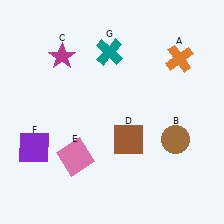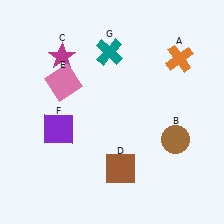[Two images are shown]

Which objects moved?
The objects that moved are: the brown square (D), the pink square (E), the purple square (F).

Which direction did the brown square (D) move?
The brown square (D) moved down.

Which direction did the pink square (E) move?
The pink square (E) moved up.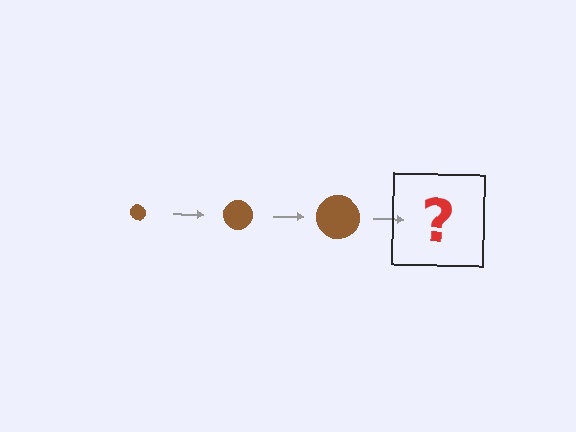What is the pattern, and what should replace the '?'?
The pattern is that the circle gets progressively larger each step. The '?' should be a brown circle, larger than the previous one.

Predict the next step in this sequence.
The next step is a brown circle, larger than the previous one.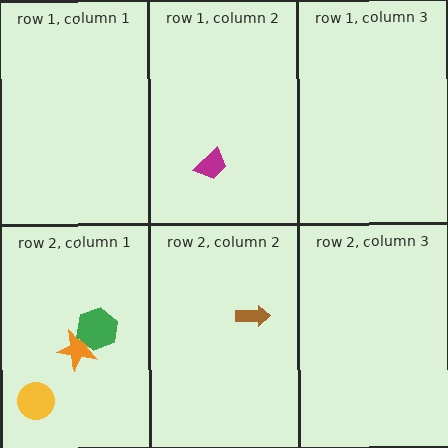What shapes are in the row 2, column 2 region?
The brown arrow.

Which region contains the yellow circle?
The row 2, column 1 region.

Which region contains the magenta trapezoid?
The row 1, column 2 region.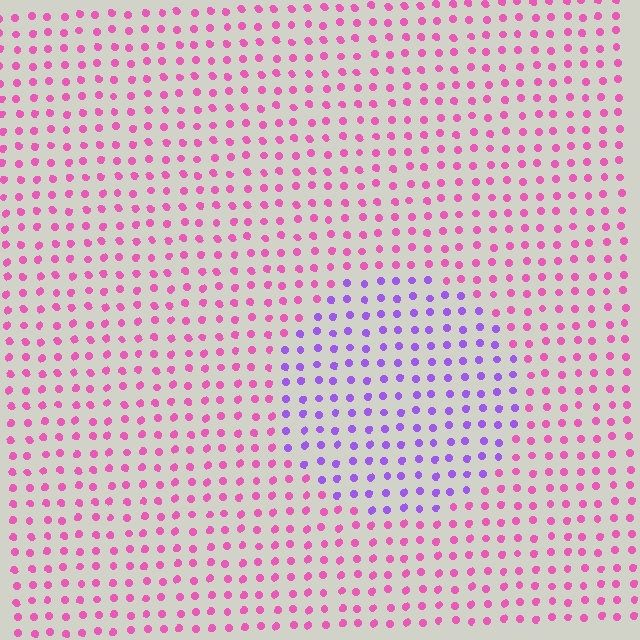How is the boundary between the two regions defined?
The boundary is defined purely by a slight shift in hue (about 51 degrees). Spacing, size, and orientation are identical on both sides.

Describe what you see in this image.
The image is filled with small pink elements in a uniform arrangement. A circle-shaped region is visible where the elements are tinted to a slightly different hue, forming a subtle color boundary.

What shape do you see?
I see a circle.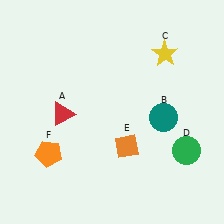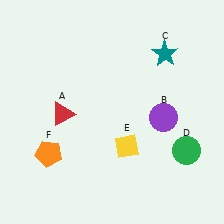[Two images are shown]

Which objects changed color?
B changed from teal to purple. C changed from yellow to teal. E changed from orange to yellow.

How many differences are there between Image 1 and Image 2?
There are 3 differences between the two images.